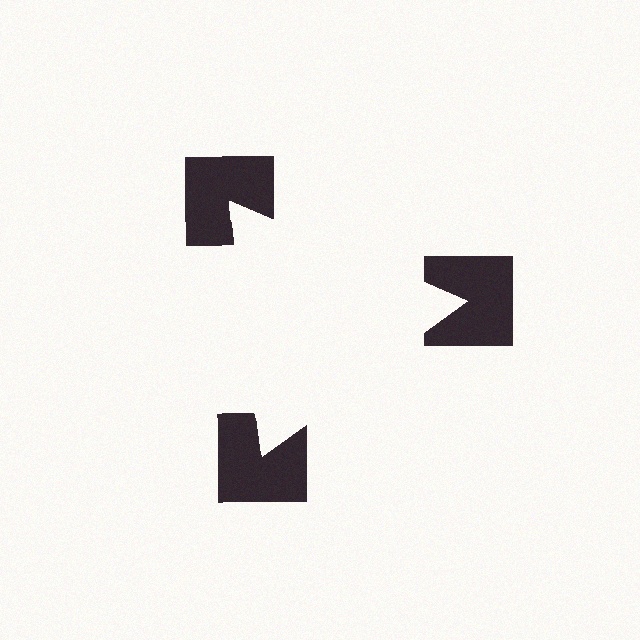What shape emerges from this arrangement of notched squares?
An illusory triangle — its edges are inferred from the aligned wedge cuts in the notched squares, not physically drawn.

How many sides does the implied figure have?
3 sides.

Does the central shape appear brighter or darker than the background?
It typically appears slightly brighter than the background, even though no actual brightness change is drawn.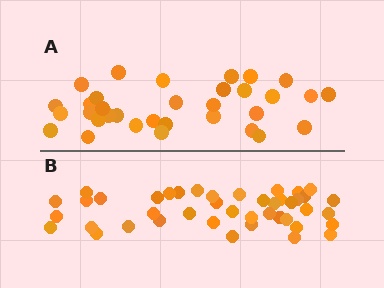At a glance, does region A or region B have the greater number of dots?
Region B (the bottom region) has more dots.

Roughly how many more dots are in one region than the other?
Region B has roughly 10 or so more dots than region A.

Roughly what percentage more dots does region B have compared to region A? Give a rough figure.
About 30% more.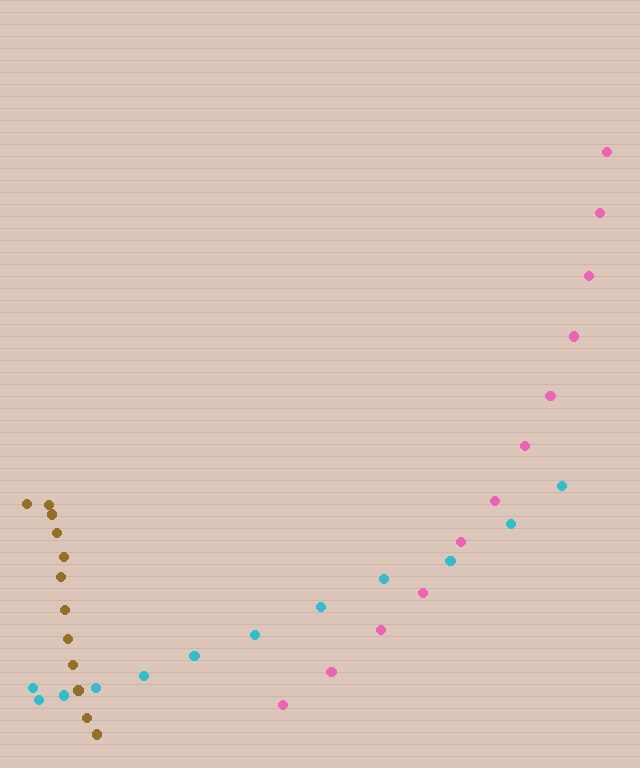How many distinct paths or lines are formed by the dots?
There are 3 distinct paths.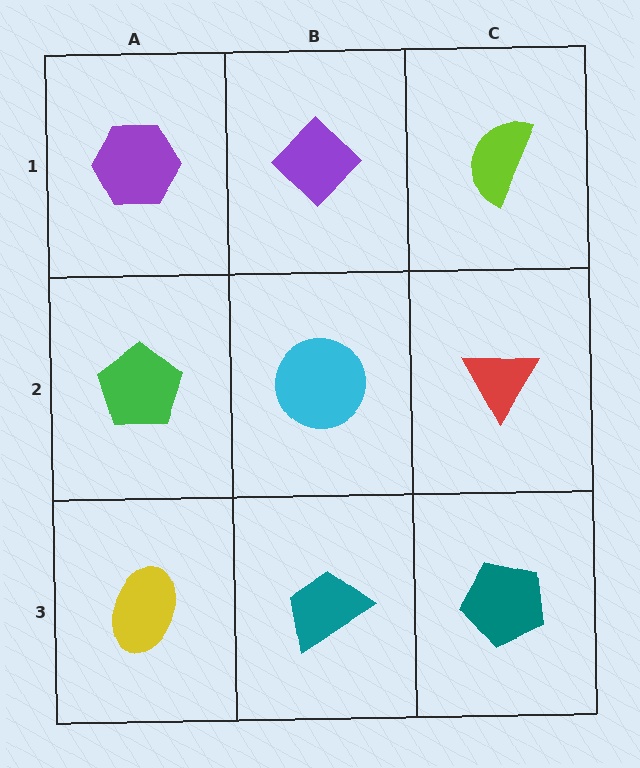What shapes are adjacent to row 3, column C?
A red triangle (row 2, column C), a teal trapezoid (row 3, column B).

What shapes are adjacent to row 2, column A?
A purple hexagon (row 1, column A), a yellow ellipse (row 3, column A), a cyan circle (row 2, column B).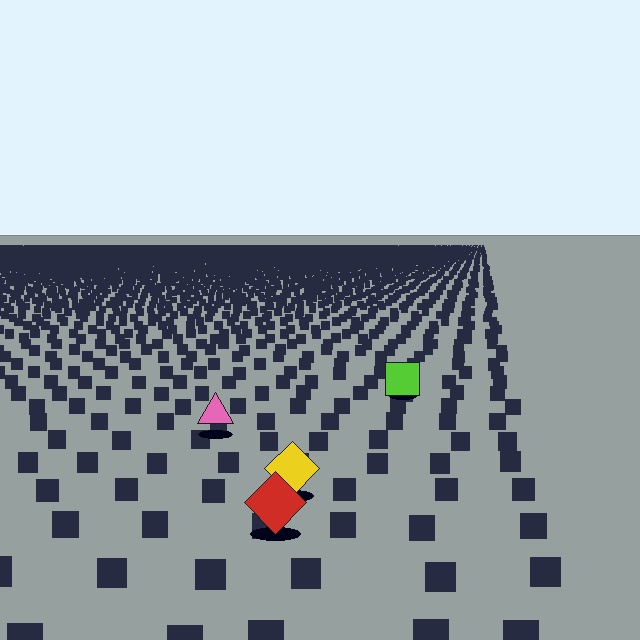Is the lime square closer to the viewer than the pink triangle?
No. The pink triangle is closer — you can tell from the texture gradient: the ground texture is coarser near it.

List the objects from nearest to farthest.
From nearest to farthest: the red diamond, the yellow diamond, the pink triangle, the lime square.